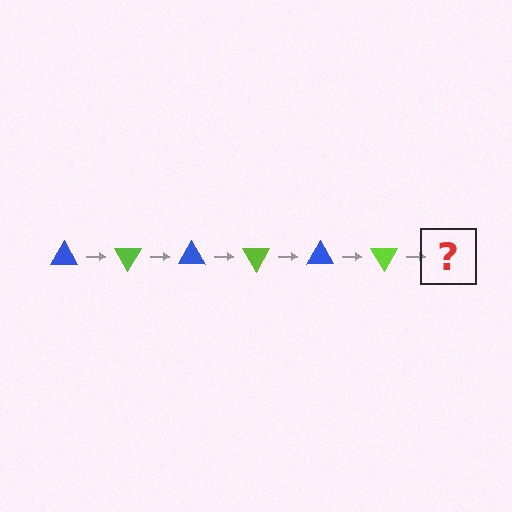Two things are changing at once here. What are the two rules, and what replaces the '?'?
The two rules are that it rotates 60 degrees each step and the color cycles through blue and lime. The '?' should be a blue triangle, rotated 360 degrees from the start.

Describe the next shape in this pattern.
It should be a blue triangle, rotated 360 degrees from the start.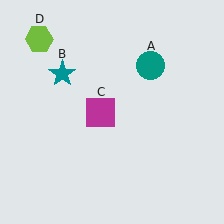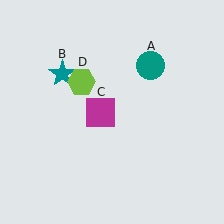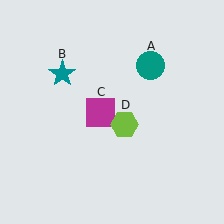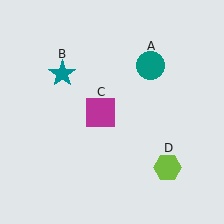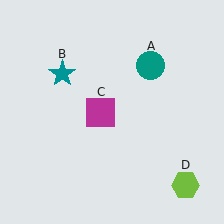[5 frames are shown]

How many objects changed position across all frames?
1 object changed position: lime hexagon (object D).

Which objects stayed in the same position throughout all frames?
Teal circle (object A) and teal star (object B) and magenta square (object C) remained stationary.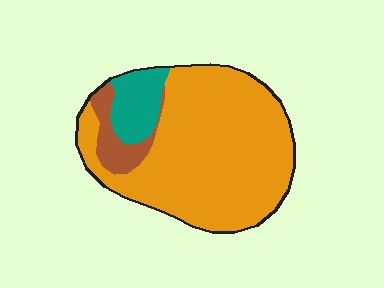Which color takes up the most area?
Orange, at roughly 80%.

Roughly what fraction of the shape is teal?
Teal covers roughly 10% of the shape.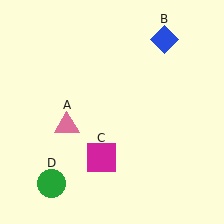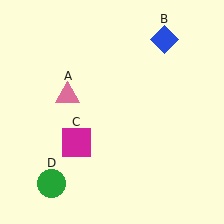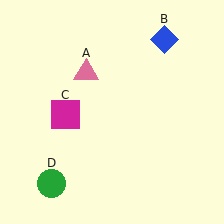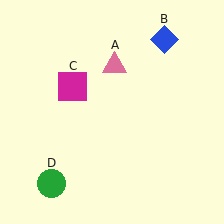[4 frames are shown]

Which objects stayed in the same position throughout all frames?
Blue diamond (object B) and green circle (object D) remained stationary.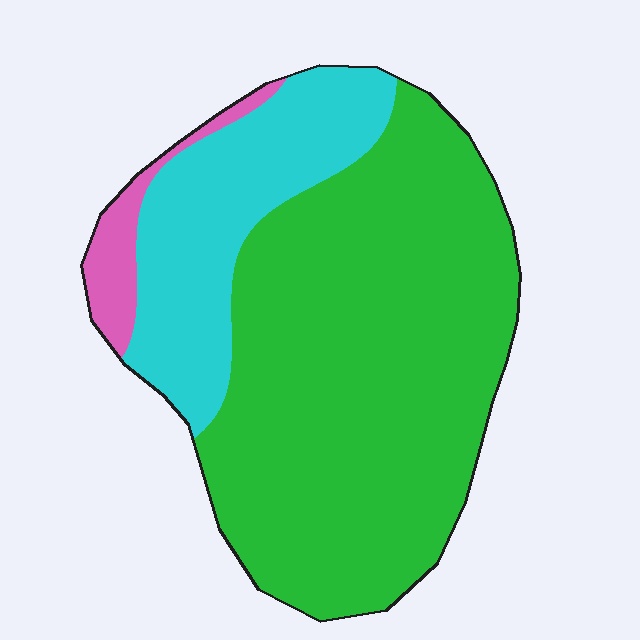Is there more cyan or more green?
Green.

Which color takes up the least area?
Pink, at roughly 5%.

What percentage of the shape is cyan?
Cyan covers 25% of the shape.